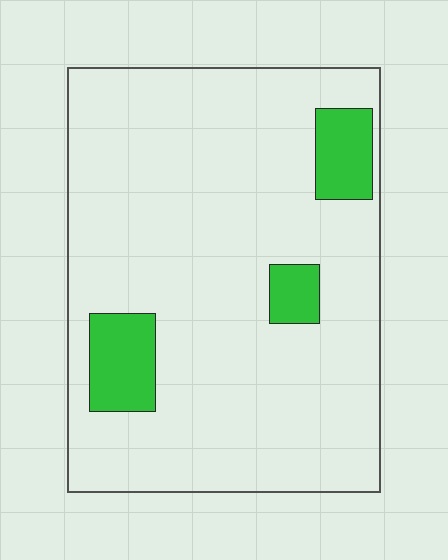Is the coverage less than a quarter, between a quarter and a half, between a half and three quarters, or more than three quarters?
Less than a quarter.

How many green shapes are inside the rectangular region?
3.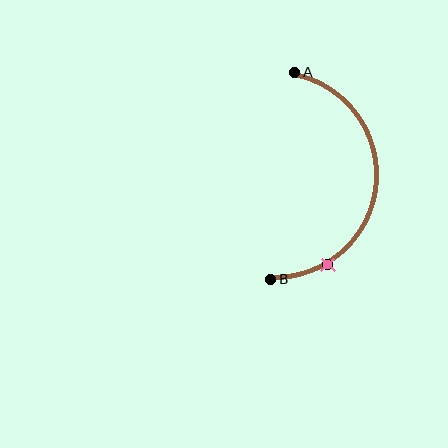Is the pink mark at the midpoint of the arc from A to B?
No. The pink mark lies on the arc but is closer to endpoint B. The arc midpoint would be at the point on the curve equidistant along the arc from both A and B.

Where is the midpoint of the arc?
The arc midpoint is the point on the curve farthest from the straight line joining A and B. It sits to the right of that line.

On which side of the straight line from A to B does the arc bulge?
The arc bulges to the right of the straight line connecting A and B.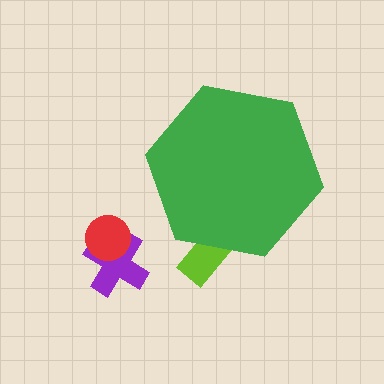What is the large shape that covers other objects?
A green hexagon.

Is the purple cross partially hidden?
No, the purple cross is fully visible.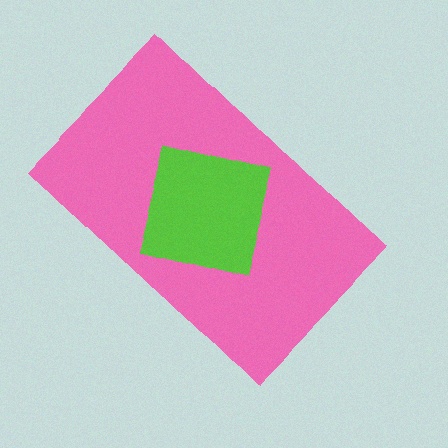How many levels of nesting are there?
2.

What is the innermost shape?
The lime square.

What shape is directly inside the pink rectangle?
The lime square.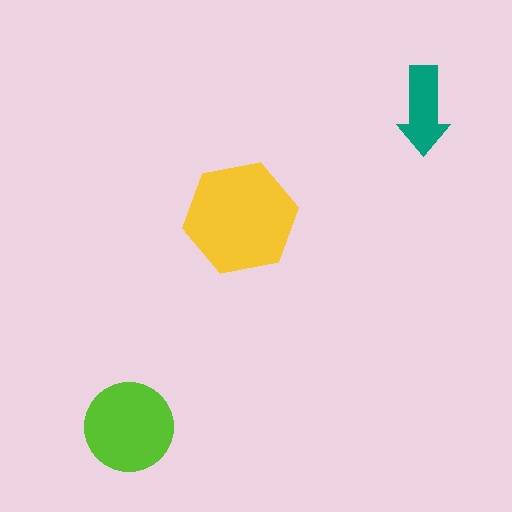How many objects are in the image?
There are 3 objects in the image.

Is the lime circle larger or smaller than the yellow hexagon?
Smaller.